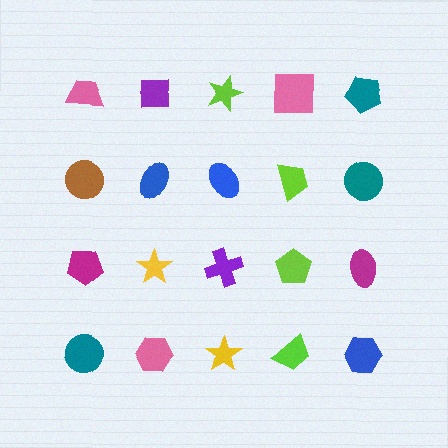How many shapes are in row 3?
5 shapes.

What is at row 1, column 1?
A pink trapezoid.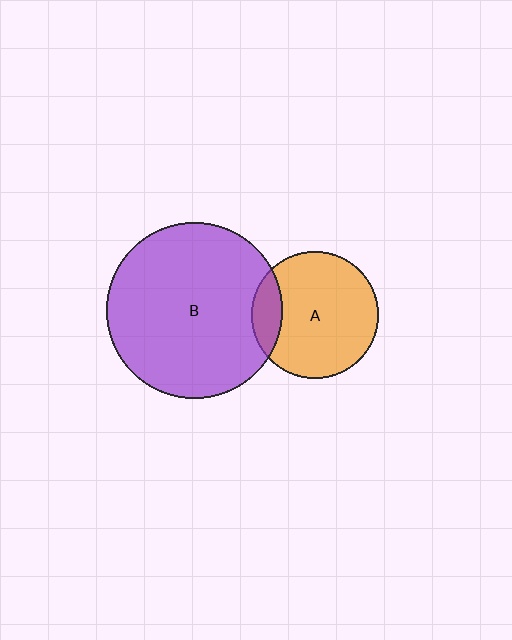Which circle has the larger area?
Circle B (purple).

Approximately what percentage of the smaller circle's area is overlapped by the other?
Approximately 15%.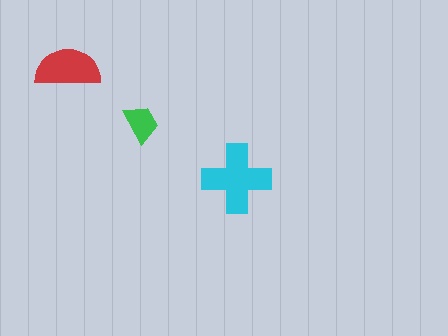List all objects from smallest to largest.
The green trapezoid, the red semicircle, the cyan cross.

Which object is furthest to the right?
The cyan cross is rightmost.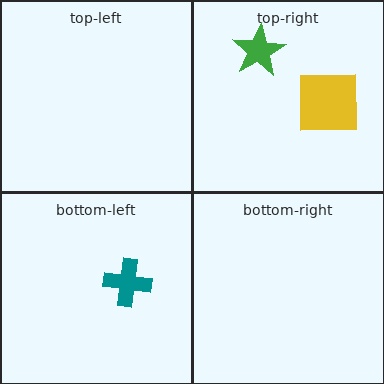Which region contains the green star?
The top-right region.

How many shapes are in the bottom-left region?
1.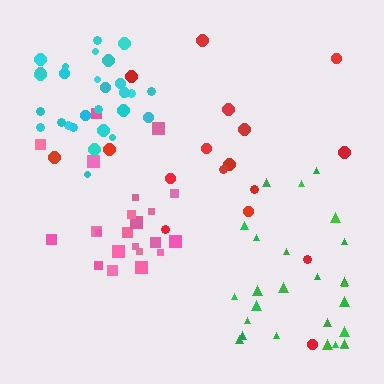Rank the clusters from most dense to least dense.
cyan, pink, green, red.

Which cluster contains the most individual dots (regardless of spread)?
Cyan (28).